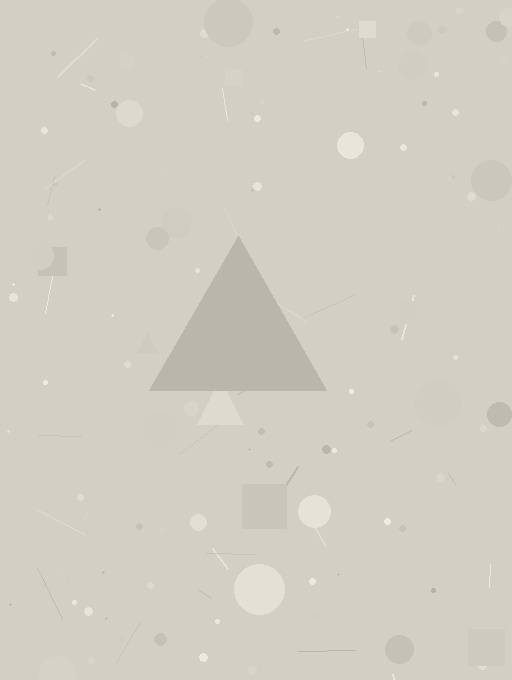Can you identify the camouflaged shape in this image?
The camouflaged shape is a triangle.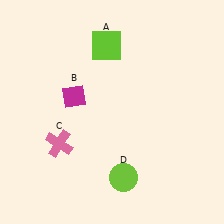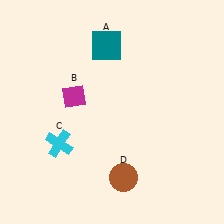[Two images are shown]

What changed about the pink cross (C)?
In Image 1, C is pink. In Image 2, it changed to cyan.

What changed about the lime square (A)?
In Image 1, A is lime. In Image 2, it changed to teal.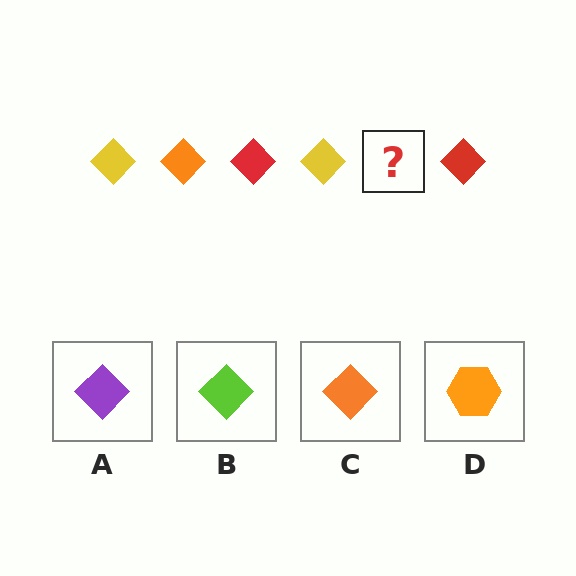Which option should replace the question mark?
Option C.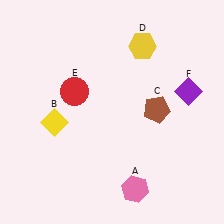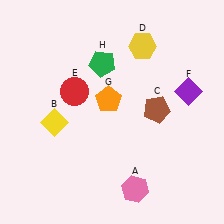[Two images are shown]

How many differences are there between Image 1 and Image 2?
There are 2 differences between the two images.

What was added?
An orange pentagon (G), a green pentagon (H) were added in Image 2.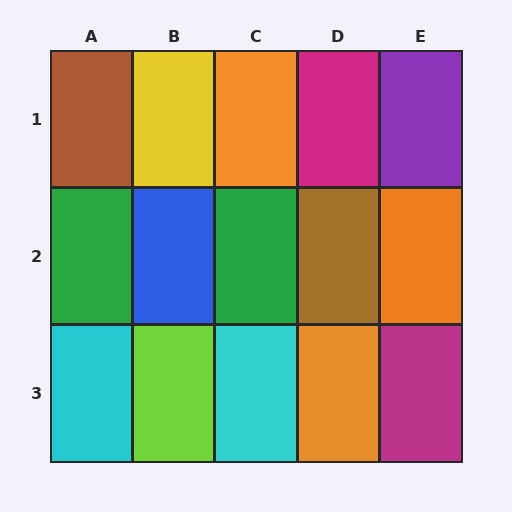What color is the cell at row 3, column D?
Orange.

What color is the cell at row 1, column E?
Purple.